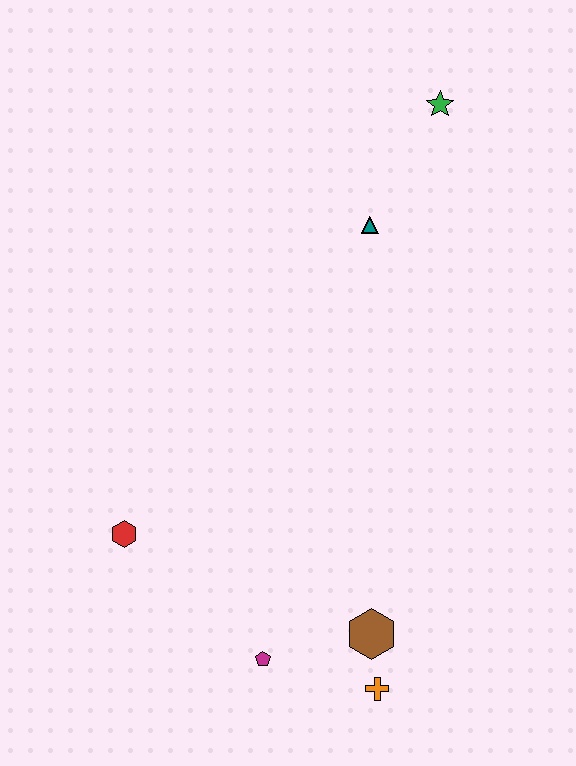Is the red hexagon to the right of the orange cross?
No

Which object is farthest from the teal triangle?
The orange cross is farthest from the teal triangle.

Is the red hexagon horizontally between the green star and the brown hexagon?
No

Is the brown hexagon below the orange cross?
No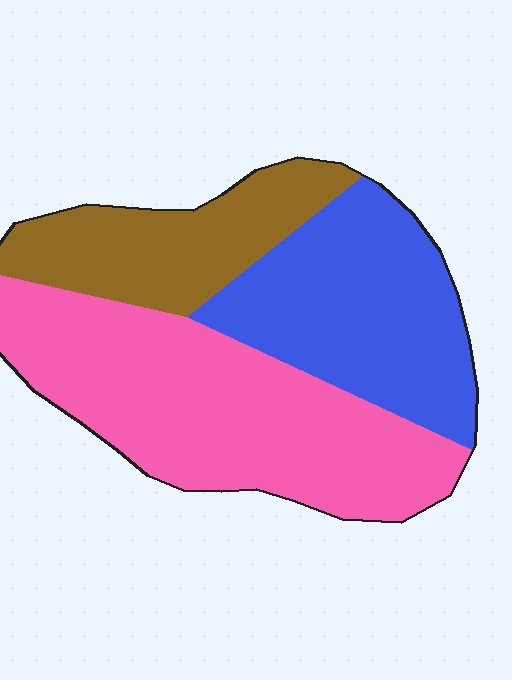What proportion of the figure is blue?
Blue covers roughly 30% of the figure.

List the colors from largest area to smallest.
From largest to smallest: pink, blue, brown.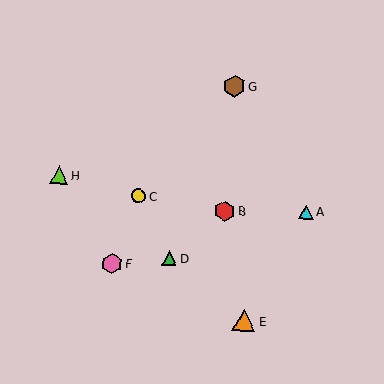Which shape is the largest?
The orange triangle (labeled E) is the largest.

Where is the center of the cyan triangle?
The center of the cyan triangle is at (306, 212).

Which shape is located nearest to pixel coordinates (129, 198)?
The yellow circle (labeled C) at (139, 196) is nearest to that location.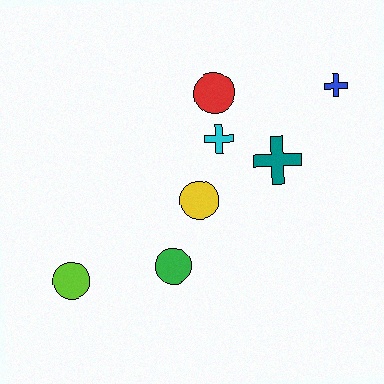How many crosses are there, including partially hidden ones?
There are 3 crosses.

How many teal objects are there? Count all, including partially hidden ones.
There is 1 teal object.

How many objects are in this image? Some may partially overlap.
There are 7 objects.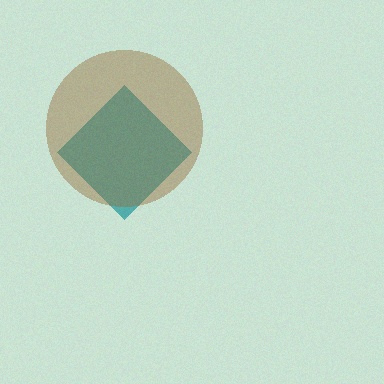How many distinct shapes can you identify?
There are 2 distinct shapes: a teal diamond, a brown circle.